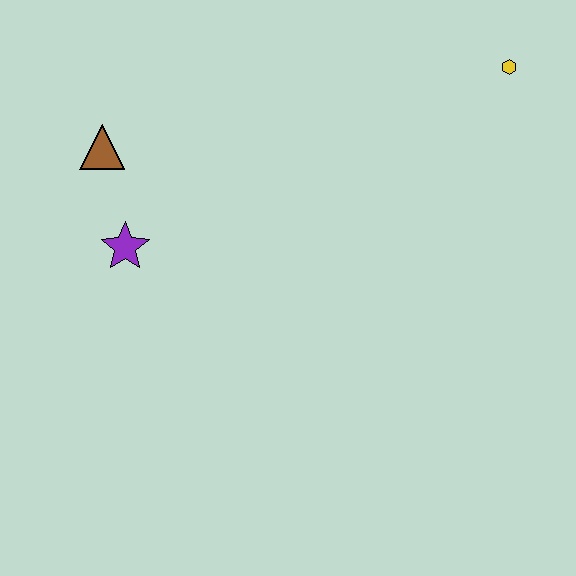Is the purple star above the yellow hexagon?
No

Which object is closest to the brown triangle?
The purple star is closest to the brown triangle.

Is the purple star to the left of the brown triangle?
No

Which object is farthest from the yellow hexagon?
The purple star is farthest from the yellow hexagon.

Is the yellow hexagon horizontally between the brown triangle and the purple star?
No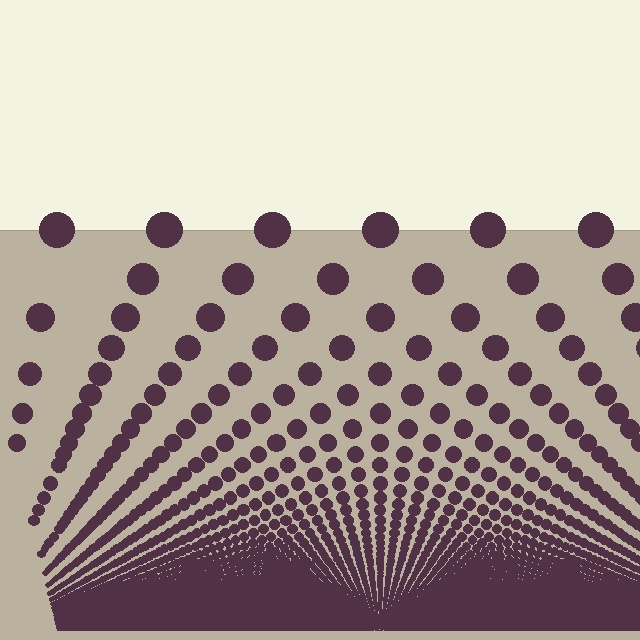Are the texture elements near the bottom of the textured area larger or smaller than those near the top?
Smaller. The gradient is inverted — elements near the bottom are smaller and denser.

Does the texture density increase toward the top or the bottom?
Density increases toward the bottom.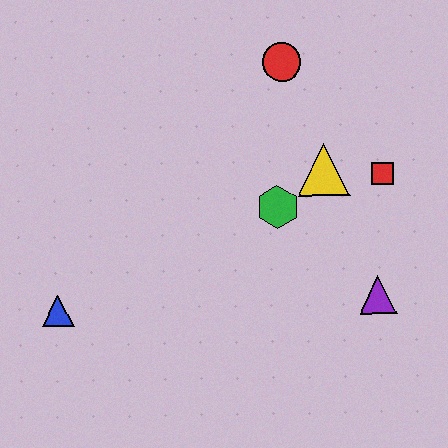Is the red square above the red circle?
No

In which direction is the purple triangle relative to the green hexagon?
The purple triangle is to the right of the green hexagon.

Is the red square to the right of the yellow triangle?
Yes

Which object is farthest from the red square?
The blue triangle is farthest from the red square.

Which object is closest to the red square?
The yellow triangle is closest to the red square.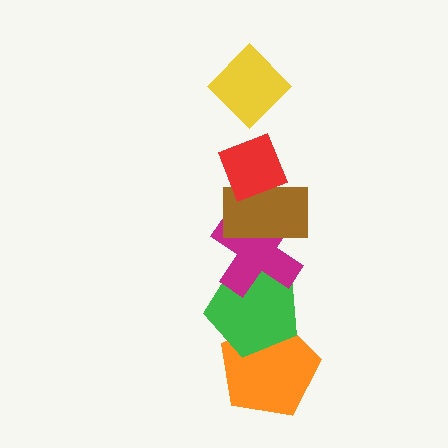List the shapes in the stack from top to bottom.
From top to bottom: the yellow diamond, the red diamond, the brown rectangle, the magenta cross, the green pentagon, the orange pentagon.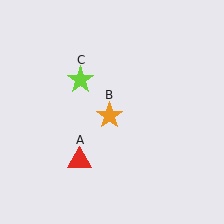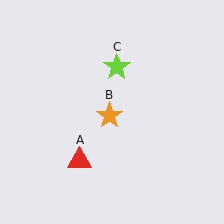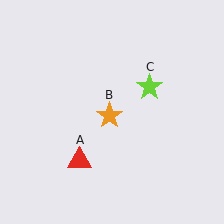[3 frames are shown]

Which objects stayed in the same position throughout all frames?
Red triangle (object A) and orange star (object B) remained stationary.